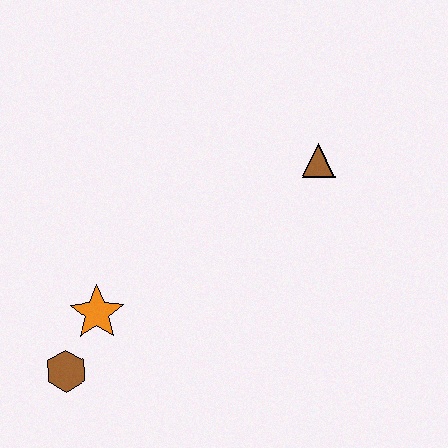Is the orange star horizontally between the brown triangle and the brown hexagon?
Yes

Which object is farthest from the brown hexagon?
The brown triangle is farthest from the brown hexagon.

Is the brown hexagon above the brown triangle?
No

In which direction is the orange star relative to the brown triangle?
The orange star is to the left of the brown triangle.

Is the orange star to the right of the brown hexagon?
Yes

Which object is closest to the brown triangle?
The orange star is closest to the brown triangle.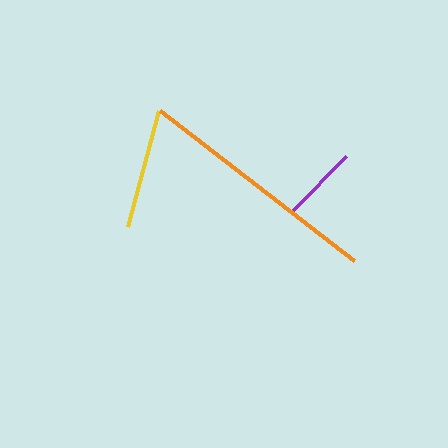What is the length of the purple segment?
The purple segment is approximately 76 pixels long.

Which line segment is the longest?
The orange line is the longest at approximately 245 pixels.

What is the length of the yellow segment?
The yellow segment is approximately 121 pixels long.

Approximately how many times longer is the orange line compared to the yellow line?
The orange line is approximately 2.0 times the length of the yellow line.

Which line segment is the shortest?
The purple line is the shortest at approximately 76 pixels.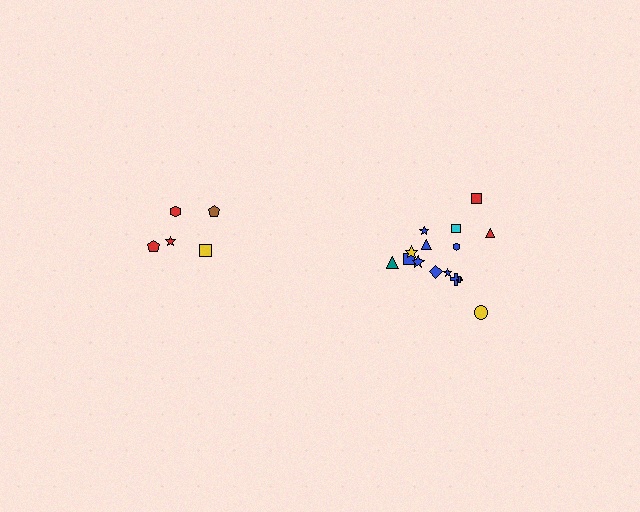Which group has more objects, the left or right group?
The right group.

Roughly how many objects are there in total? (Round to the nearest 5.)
Roughly 20 objects in total.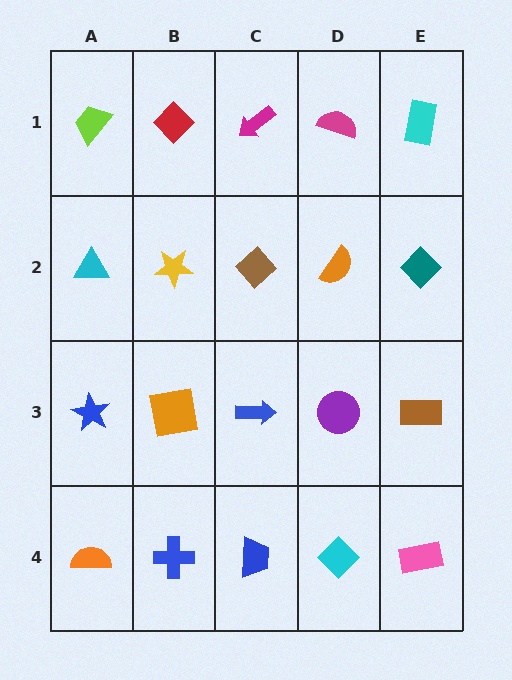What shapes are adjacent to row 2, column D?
A magenta semicircle (row 1, column D), a purple circle (row 3, column D), a brown diamond (row 2, column C), a teal diamond (row 2, column E).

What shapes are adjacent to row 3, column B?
A yellow star (row 2, column B), a blue cross (row 4, column B), a blue star (row 3, column A), a blue arrow (row 3, column C).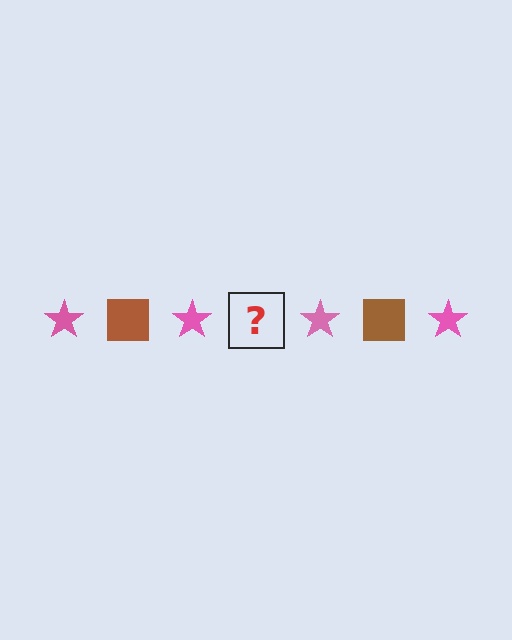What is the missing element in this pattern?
The missing element is a brown square.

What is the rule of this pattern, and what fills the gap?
The rule is that the pattern alternates between pink star and brown square. The gap should be filled with a brown square.